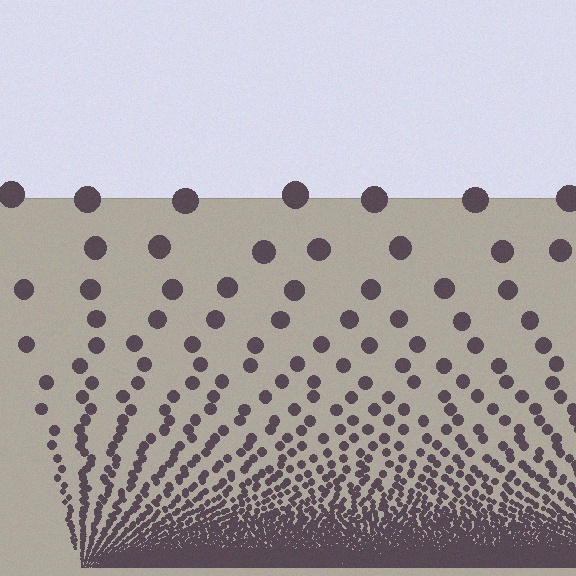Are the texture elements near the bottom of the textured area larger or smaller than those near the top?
Smaller. The gradient is inverted — elements near the bottom are smaller and denser.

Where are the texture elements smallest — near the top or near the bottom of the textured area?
Near the bottom.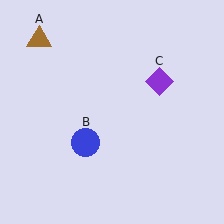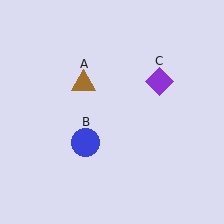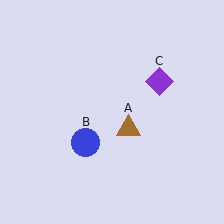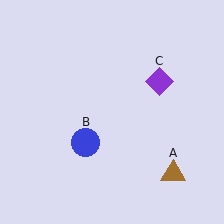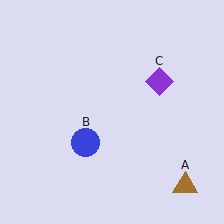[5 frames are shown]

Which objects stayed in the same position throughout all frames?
Blue circle (object B) and purple diamond (object C) remained stationary.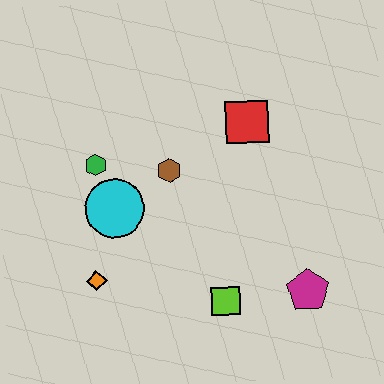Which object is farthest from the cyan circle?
The magenta pentagon is farthest from the cyan circle.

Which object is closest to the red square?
The brown hexagon is closest to the red square.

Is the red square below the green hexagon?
No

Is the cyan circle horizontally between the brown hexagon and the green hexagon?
Yes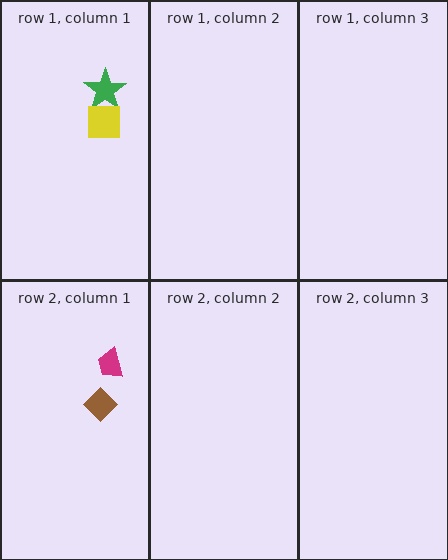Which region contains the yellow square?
The row 1, column 1 region.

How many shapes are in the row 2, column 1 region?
2.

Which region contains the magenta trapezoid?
The row 2, column 1 region.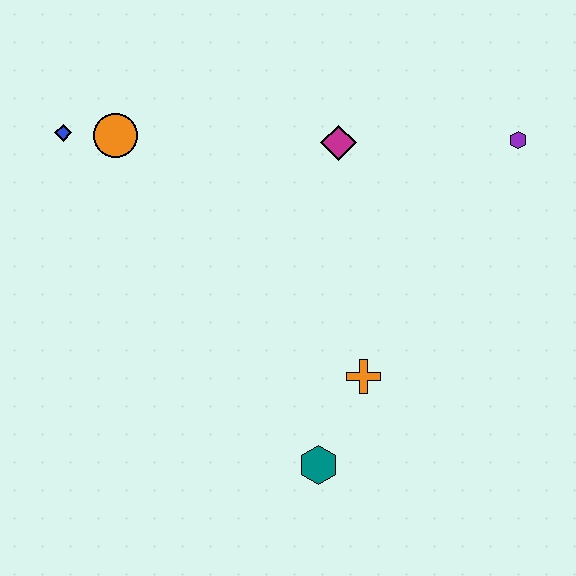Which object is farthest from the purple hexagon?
The blue diamond is farthest from the purple hexagon.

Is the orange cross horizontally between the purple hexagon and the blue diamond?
Yes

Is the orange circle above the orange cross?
Yes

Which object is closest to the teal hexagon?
The orange cross is closest to the teal hexagon.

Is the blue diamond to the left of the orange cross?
Yes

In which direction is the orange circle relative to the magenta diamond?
The orange circle is to the left of the magenta diamond.